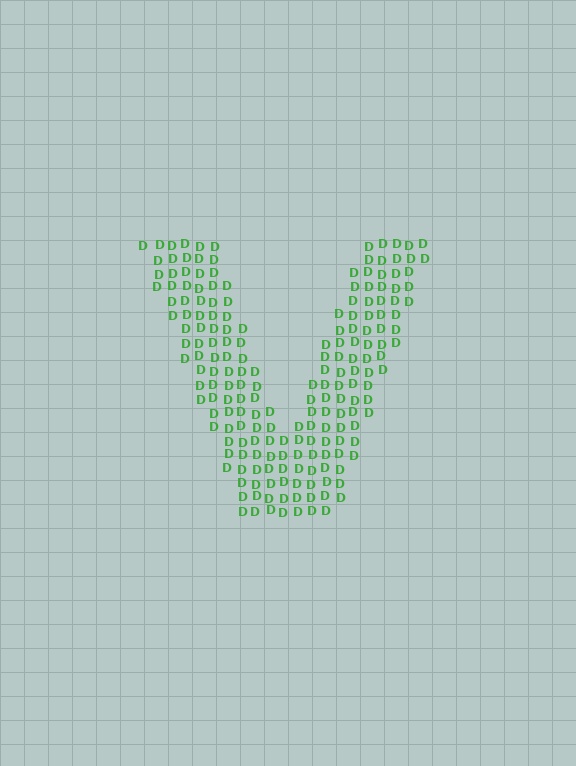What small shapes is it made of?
It is made of small letter D's.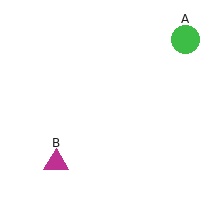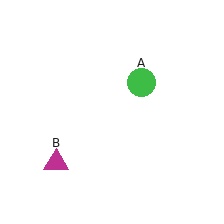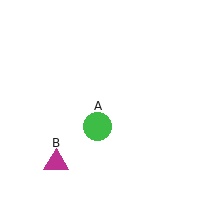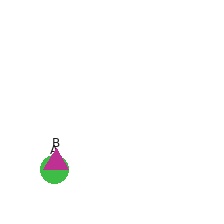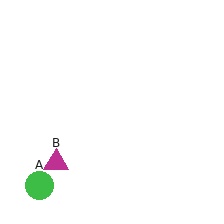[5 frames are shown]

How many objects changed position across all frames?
1 object changed position: green circle (object A).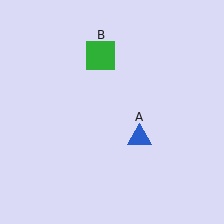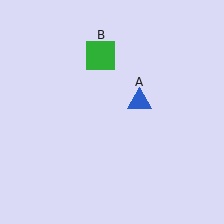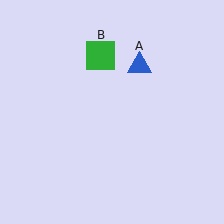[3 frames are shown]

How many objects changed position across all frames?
1 object changed position: blue triangle (object A).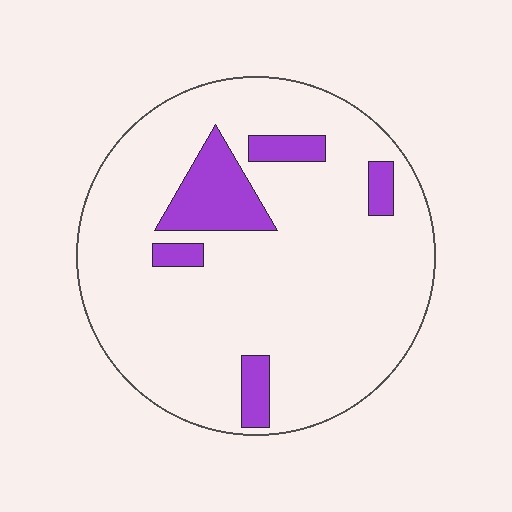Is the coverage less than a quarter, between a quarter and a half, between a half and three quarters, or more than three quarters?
Less than a quarter.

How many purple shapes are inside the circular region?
5.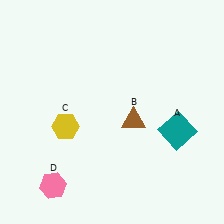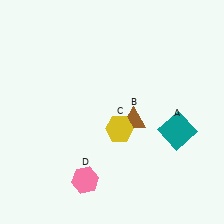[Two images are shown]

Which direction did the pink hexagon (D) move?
The pink hexagon (D) moved right.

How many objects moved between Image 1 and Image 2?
2 objects moved between the two images.